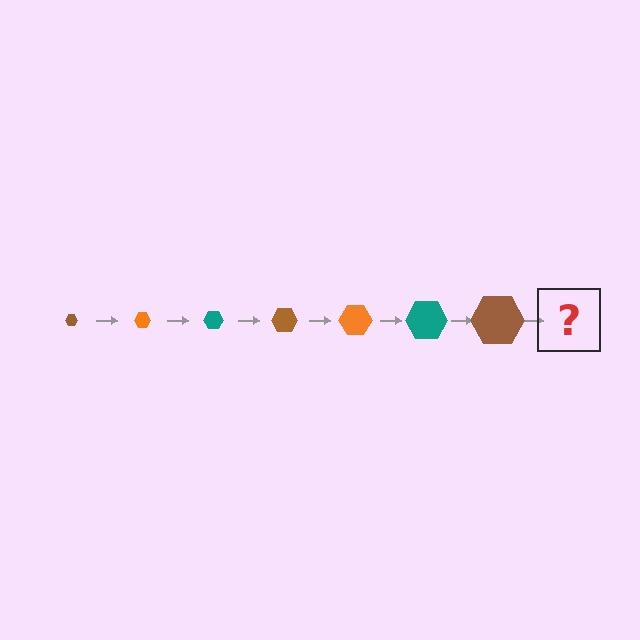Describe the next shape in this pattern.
It should be an orange hexagon, larger than the previous one.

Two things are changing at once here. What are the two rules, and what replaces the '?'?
The two rules are that the hexagon grows larger each step and the color cycles through brown, orange, and teal. The '?' should be an orange hexagon, larger than the previous one.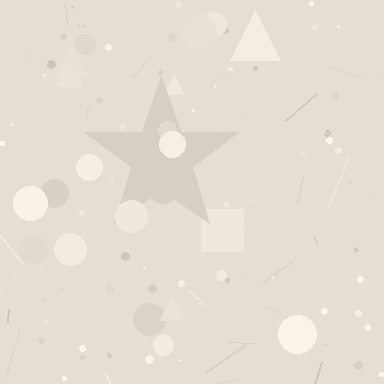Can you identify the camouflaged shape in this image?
The camouflaged shape is a star.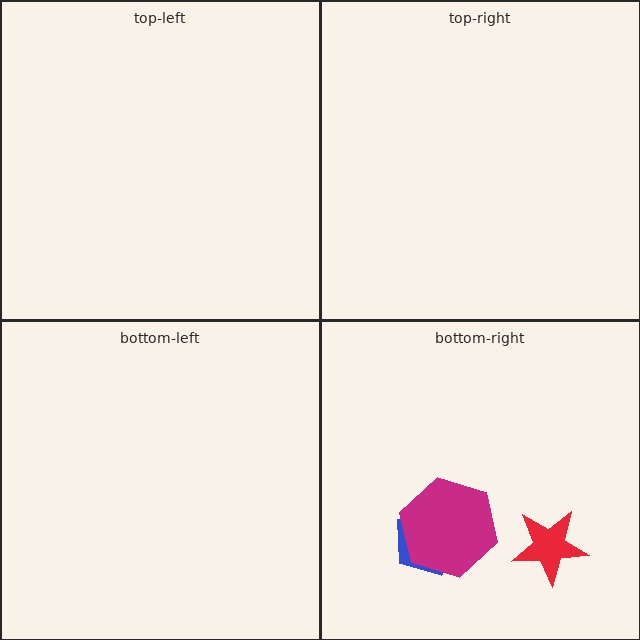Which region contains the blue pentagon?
The bottom-right region.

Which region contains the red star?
The bottom-right region.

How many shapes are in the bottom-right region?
3.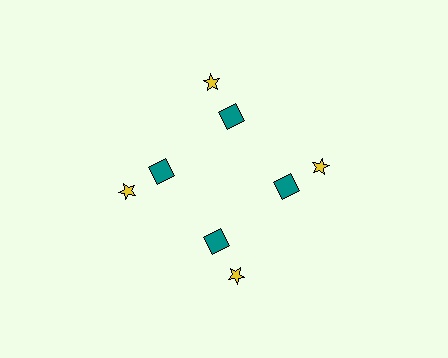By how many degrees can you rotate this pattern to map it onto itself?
The pattern maps onto itself every 90 degrees of rotation.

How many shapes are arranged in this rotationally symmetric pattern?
There are 8 shapes, arranged in 4 groups of 2.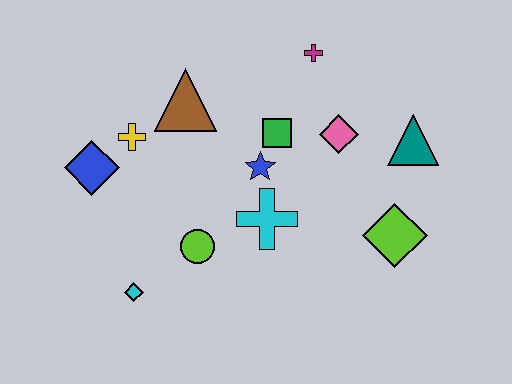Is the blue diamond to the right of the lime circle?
No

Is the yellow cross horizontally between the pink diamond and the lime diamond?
No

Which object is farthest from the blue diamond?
The teal triangle is farthest from the blue diamond.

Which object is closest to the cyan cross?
The blue star is closest to the cyan cross.